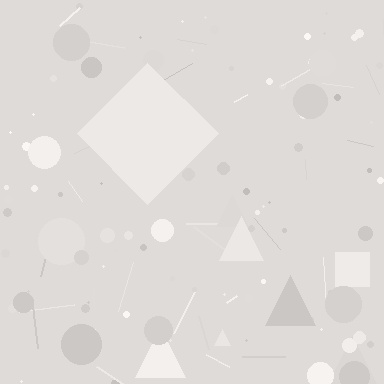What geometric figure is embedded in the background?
A diamond is embedded in the background.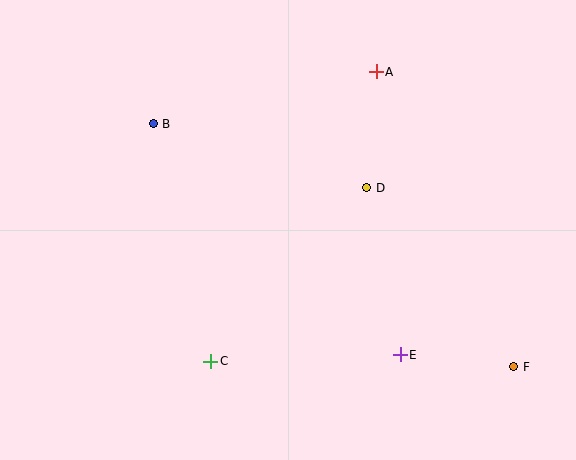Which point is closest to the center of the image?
Point D at (367, 188) is closest to the center.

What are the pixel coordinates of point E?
Point E is at (400, 355).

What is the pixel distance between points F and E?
The distance between F and E is 114 pixels.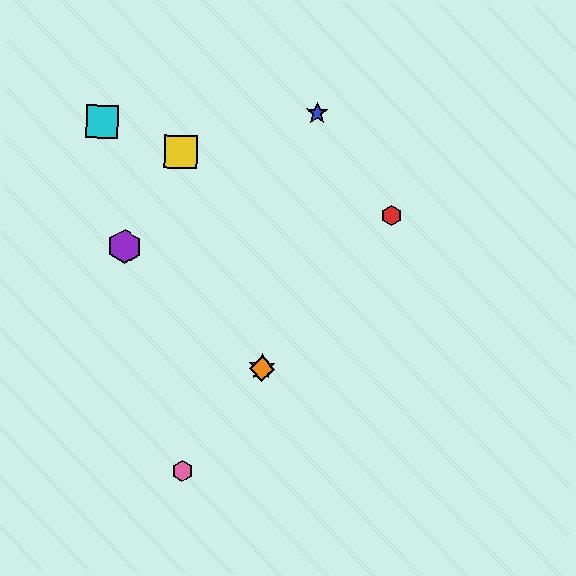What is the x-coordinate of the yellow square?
The yellow square is at x≈181.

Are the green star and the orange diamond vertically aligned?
Yes, both are at x≈262.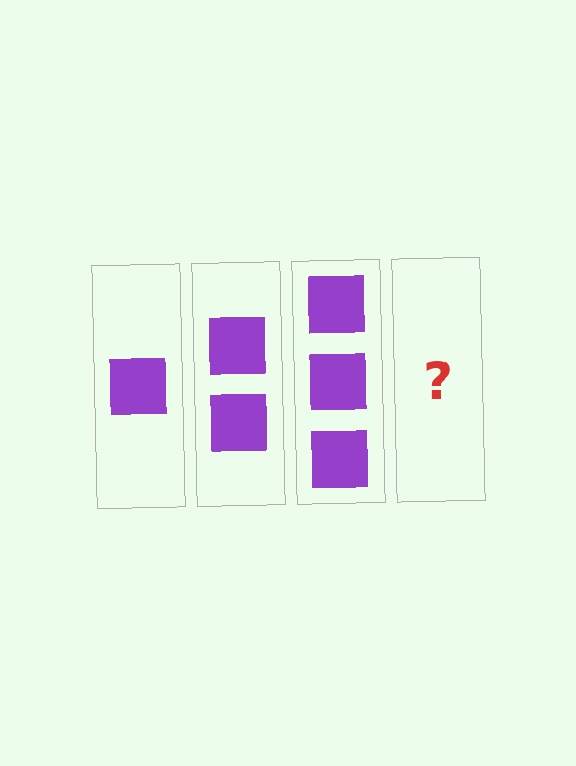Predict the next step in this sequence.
The next step is 4 squares.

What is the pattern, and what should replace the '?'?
The pattern is that each step adds one more square. The '?' should be 4 squares.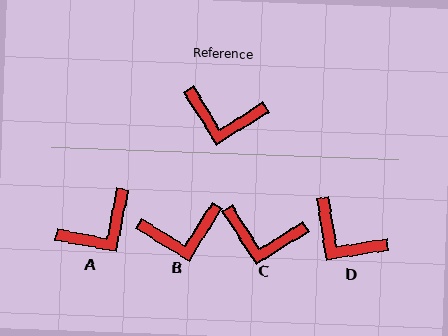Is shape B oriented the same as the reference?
No, it is off by about 26 degrees.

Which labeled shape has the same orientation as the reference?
C.